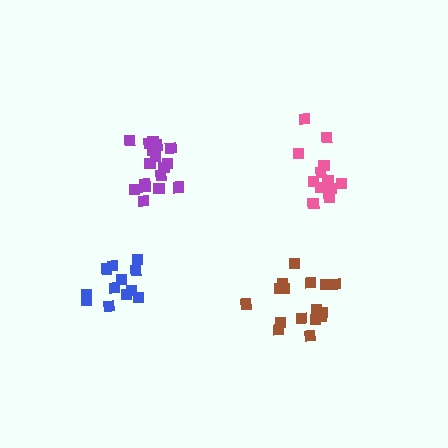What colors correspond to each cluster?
The clusters are colored: blue, pink, brown, purple.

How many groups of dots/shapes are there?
There are 4 groups.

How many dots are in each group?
Group 1: 12 dots, Group 2: 13 dots, Group 3: 16 dots, Group 4: 18 dots (59 total).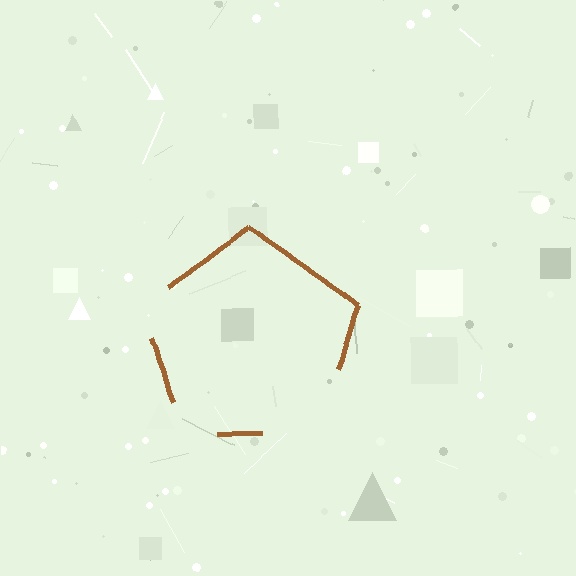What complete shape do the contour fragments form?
The contour fragments form a pentagon.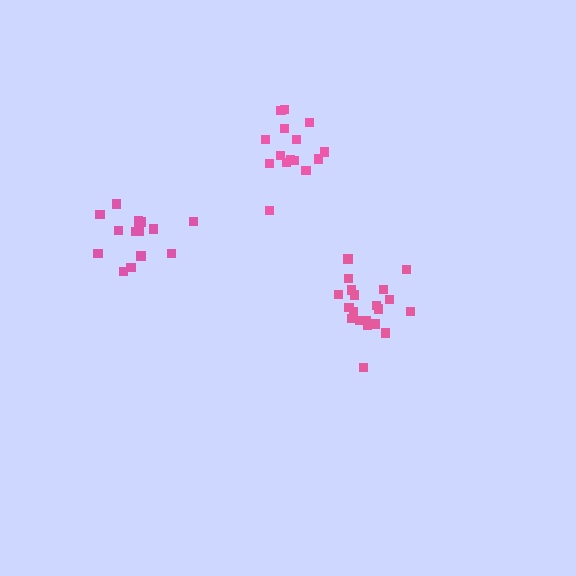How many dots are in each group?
Group 1: 15 dots, Group 2: 20 dots, Group 3: 16 dots (51 total).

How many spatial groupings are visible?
There are 3 spatial groupings.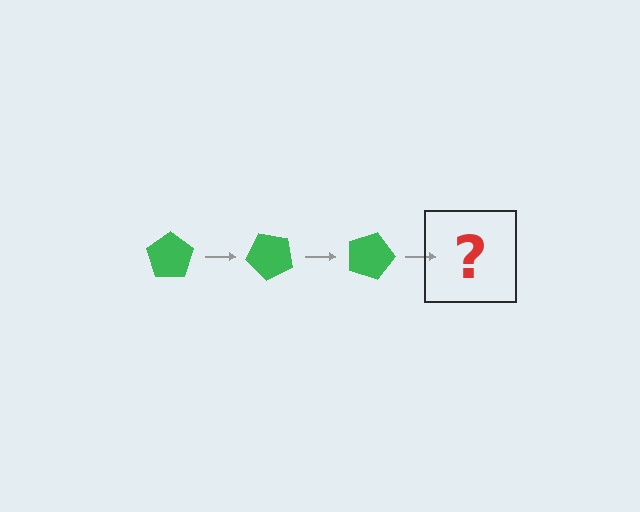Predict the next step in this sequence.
The next step is a green pentagon rotated 135 degrees.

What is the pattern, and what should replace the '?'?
The pattern is that the pentagon rotates 45 degrees each step. The '?' should be a green pentagon rotated 135 degrees.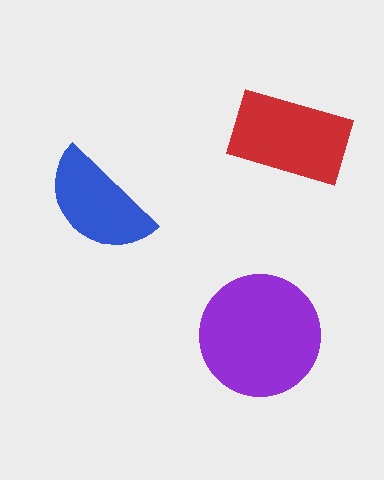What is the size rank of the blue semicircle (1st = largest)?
3rd.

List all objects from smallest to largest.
The blue semicircle, the red rectangle, the purple circle.